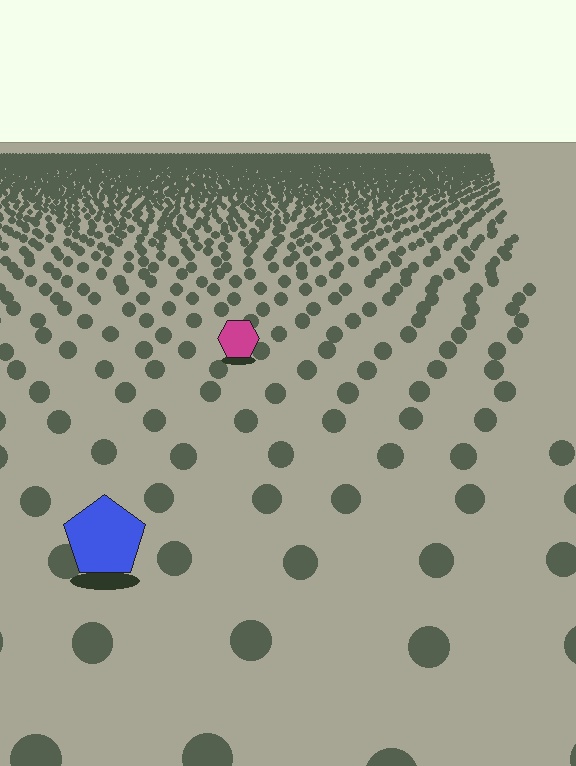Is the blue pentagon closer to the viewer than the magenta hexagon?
Yes. The blue pentagon is closer — you can tell from the texture gradient: the ground texture is coarser near it.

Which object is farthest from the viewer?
The magenta hexagon is farthest from the viewer. It appears smaller and the ground texture around it is denser.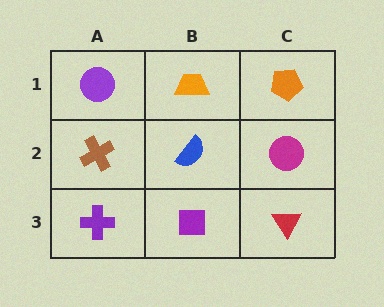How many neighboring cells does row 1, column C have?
2.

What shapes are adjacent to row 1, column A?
A brown cross (row 2, column A), an orange trapezoid (row 1, column B).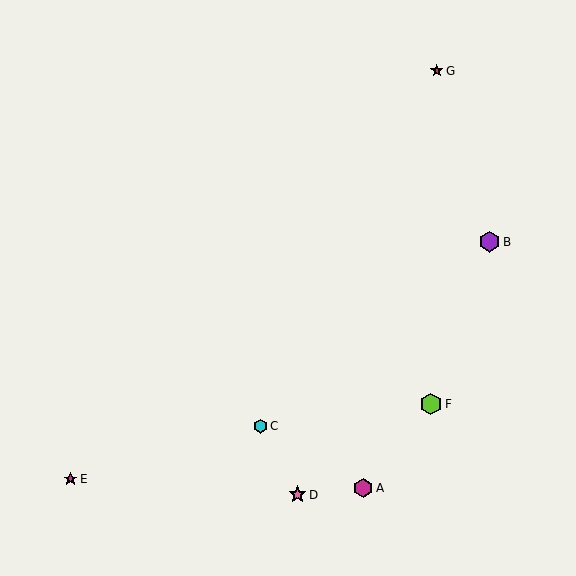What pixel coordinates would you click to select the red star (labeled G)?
Click at (437, 71) to select the red star G.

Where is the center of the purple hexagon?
The center of the purple hexagon is at (489, 242).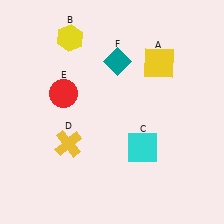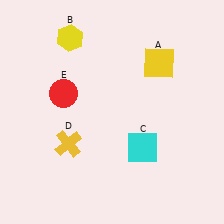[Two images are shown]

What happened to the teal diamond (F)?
The teal diamond (F) was removed in Image 2. It was in the top-right area of Image 1.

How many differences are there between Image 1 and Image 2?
There is 1 difference between the two images.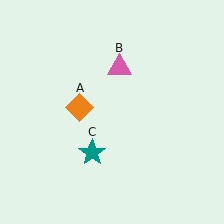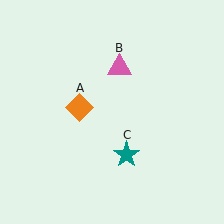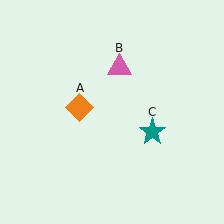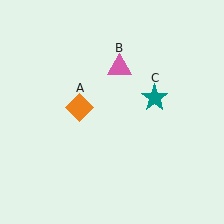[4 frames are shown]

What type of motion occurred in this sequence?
The teal star (object C) rotated counterclockwise around the center of the scene.